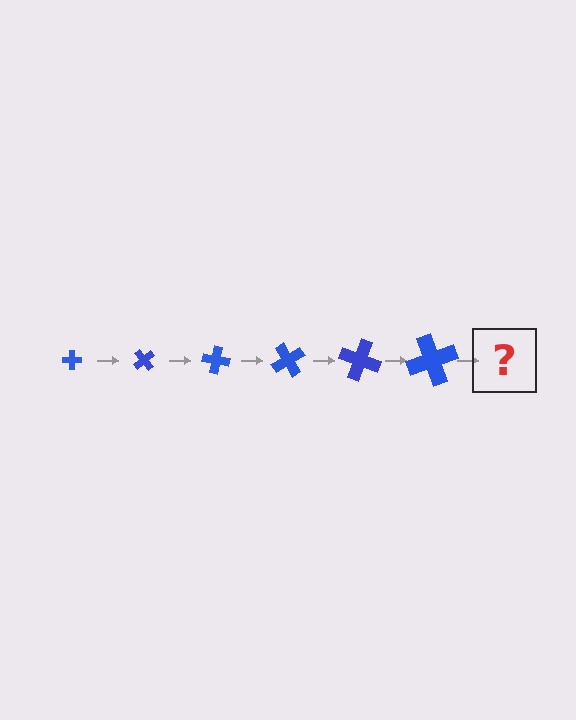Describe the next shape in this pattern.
It should be a cross, larger than the previous one and rotated 300 degrees from the start.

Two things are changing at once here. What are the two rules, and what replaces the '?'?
The two rules are that the cross grows larger each step and it rotates 50 degrees each step. The '?' should be a cross, larger than the previous one and rotated 300 degrees from the start.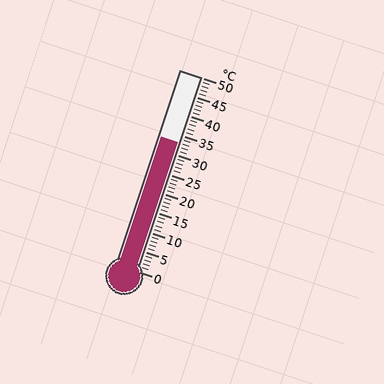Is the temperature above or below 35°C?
The temperature is below 35°C.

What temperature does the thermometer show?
The thermometer shows approximately 33°C.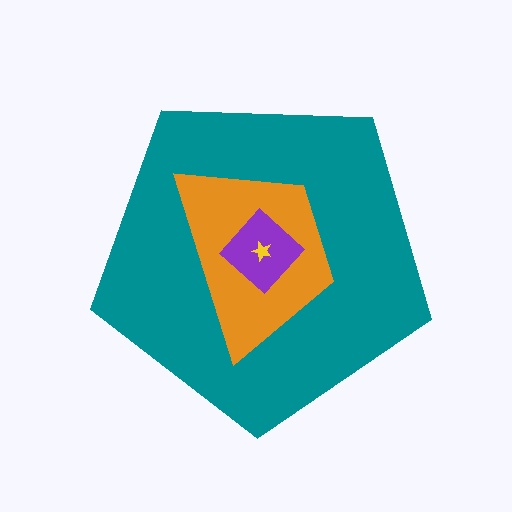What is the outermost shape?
The teal pentagon.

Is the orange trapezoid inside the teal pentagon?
Yes.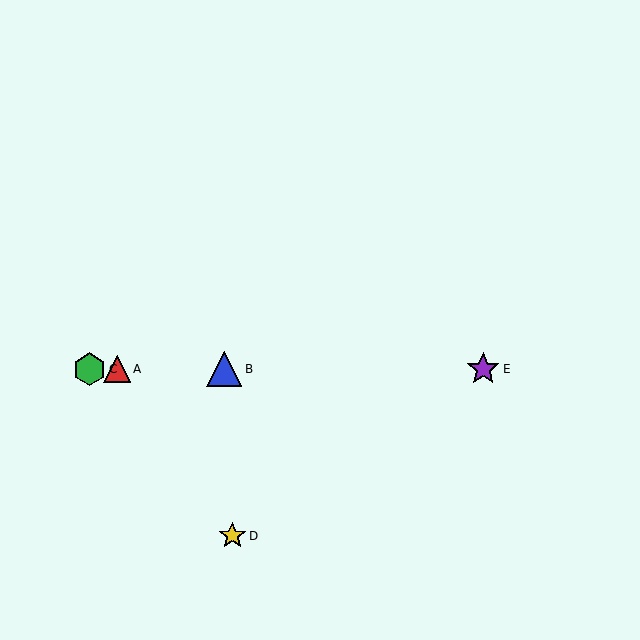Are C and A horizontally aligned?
Yes, both are at y≈369.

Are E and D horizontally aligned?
No, E is at y≈369 and D is at y≈536.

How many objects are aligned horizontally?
4 objects (A, B, C, E) are aligned horizontally.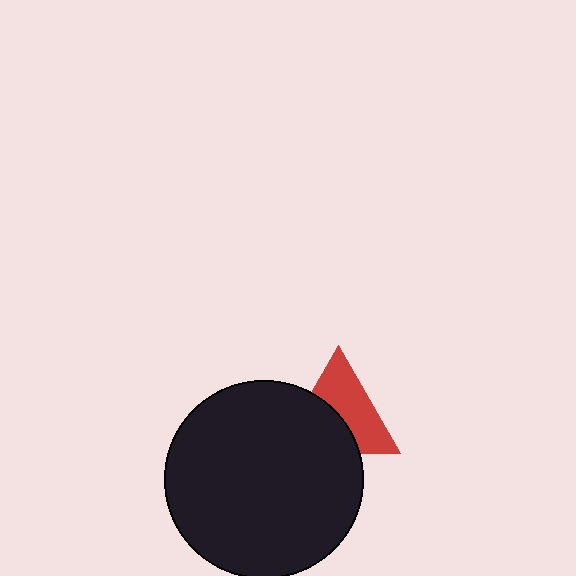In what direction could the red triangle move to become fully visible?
The red triangle could move toward the upper-right. That would shift it out from behind the black circle entirely.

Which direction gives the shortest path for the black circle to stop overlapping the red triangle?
Moving toward the lower-left gives the shortest separation.